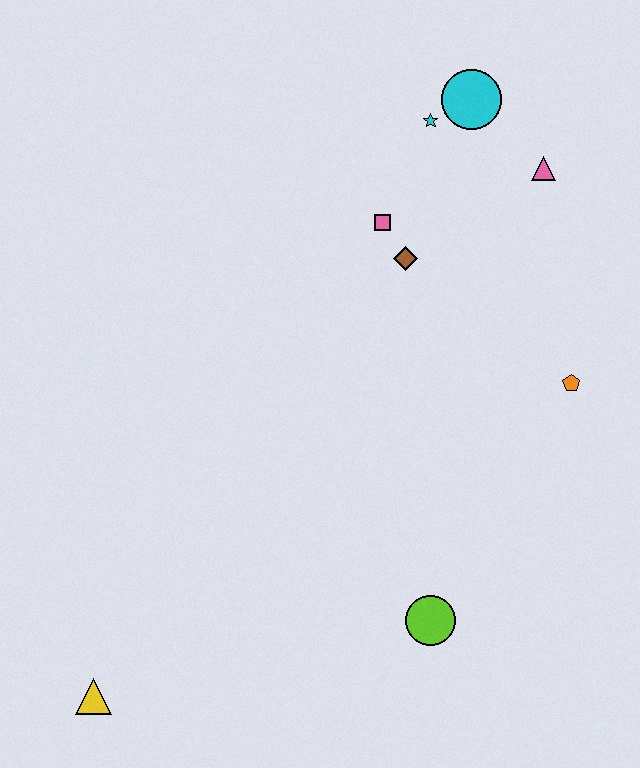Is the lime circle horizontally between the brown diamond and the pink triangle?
Yes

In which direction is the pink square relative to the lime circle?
The pink square is above the lime circle.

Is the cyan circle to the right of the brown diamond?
Yes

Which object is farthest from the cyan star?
The yellow triangle is farthest from the cyan star.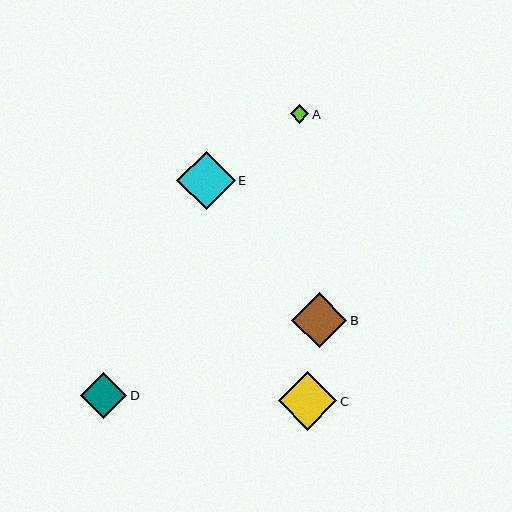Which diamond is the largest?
Diamond C is the largest with a size of approximately 59 pixels.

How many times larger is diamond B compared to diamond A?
Diamond B is approximately 3.0 times the size of diamond A.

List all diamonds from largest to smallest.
From largest to smallest: C, E, B, D, A.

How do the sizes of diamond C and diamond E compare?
Diamond C and diamond E are approximately the same size.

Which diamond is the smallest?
Diamond A is the smallest with a size of approximately 19 pixels.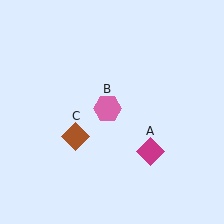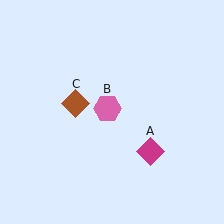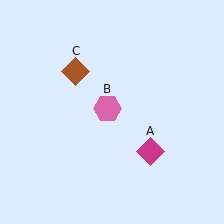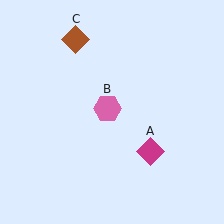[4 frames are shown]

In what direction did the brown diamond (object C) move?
The brown diamond (object C) moved up.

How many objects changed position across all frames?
1 object changed position: brown diamond (object C).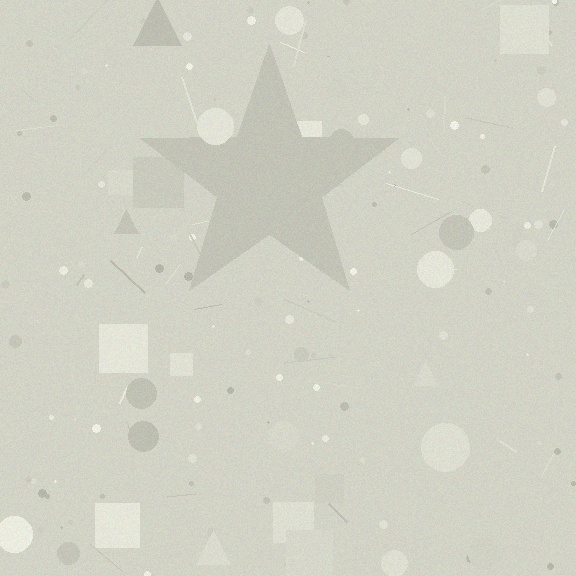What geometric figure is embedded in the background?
A star is embedded in the background.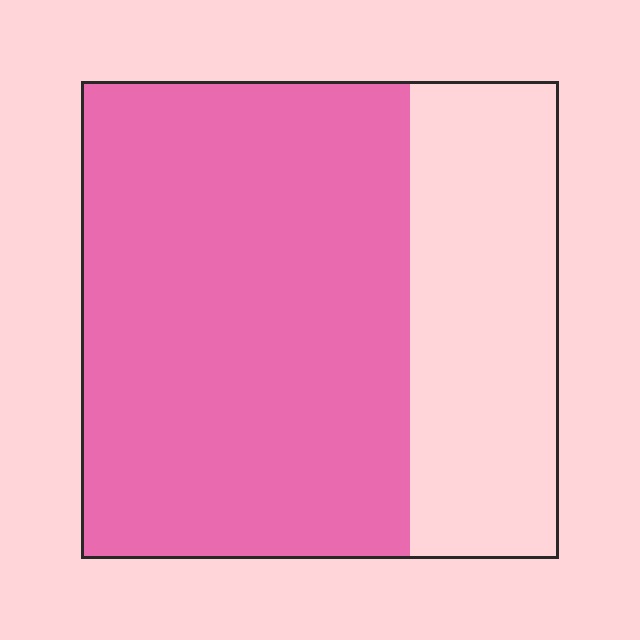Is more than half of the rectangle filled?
Yes.